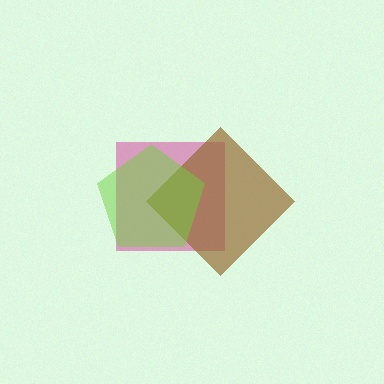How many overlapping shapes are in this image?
There are 3 overlapping shapes in the image.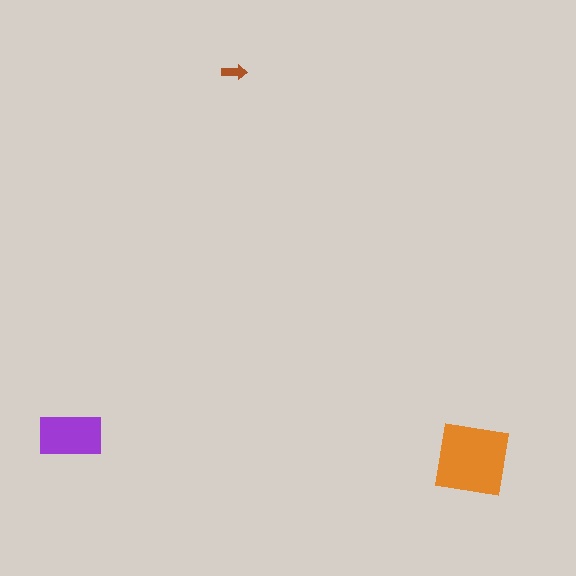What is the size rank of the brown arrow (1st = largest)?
3rd.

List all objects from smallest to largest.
The brown arrow, the purple rectangle, the orange square.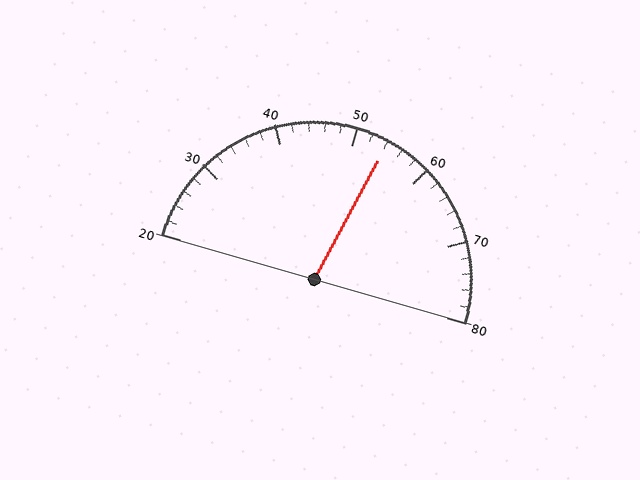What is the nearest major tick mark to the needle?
The nearest major tick mark is 50.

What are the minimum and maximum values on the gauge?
The gauge ranges from 20 to 80.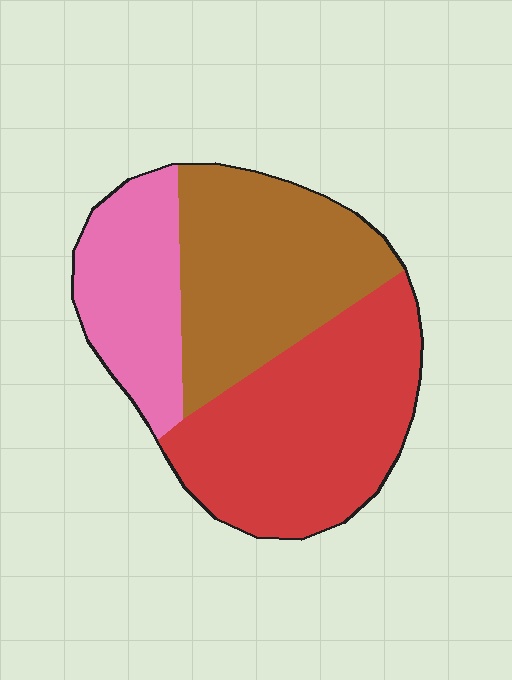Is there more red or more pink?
Red.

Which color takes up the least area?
Pink, at roughly 20%.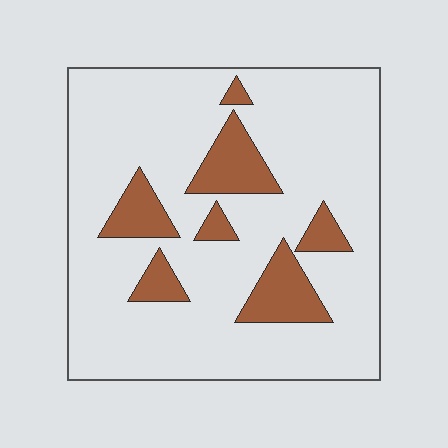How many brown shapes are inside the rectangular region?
7.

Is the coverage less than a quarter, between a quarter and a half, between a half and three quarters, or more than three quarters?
Less than a quarter.